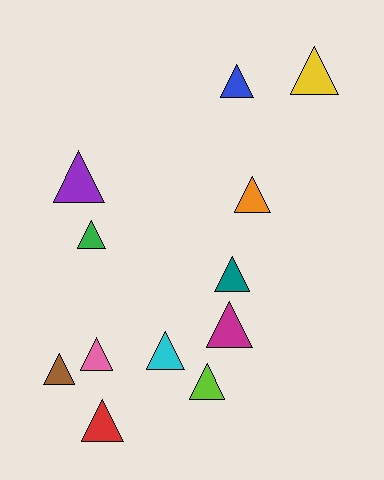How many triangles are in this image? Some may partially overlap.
There are 12 triangles.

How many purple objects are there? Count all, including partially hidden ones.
There is 1 purple object.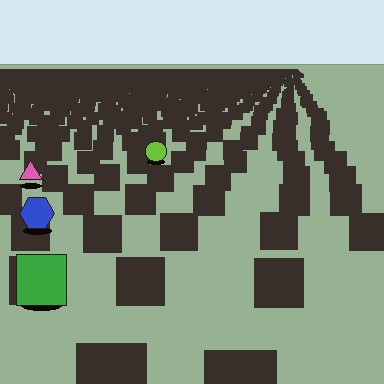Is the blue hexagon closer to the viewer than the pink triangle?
Yes. The blue hexagon is closer — you can tell from the texture gradient: the ground texture is coarser near it.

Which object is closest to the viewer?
The green square is closest. The texture marks near it are larger and more spread out.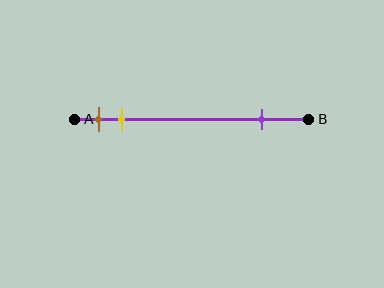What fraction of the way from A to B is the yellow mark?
The yellow mark is approximately 20% (0.2) of the way from A to B.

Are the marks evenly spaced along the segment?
No, the marks are not evenly spaced.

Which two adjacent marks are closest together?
The brown and yellow marks are the closest adjacent pair.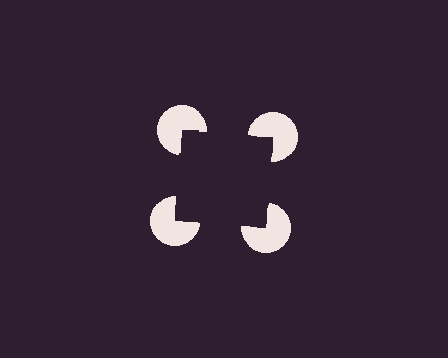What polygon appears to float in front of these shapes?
An illusory square — its edges are inferred from the aligned wedge cuts in the pac-man discs, not physically drawn.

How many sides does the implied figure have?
4 sides.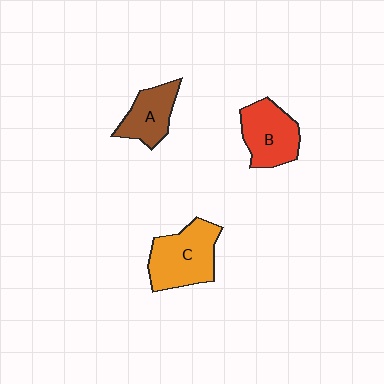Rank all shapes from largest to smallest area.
From largest to smallest: C (orange), B (red), A (brown).